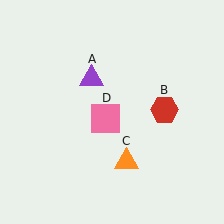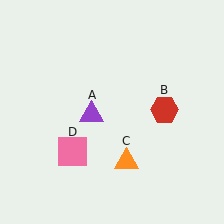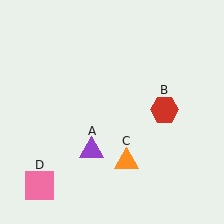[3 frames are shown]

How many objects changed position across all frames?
2 objects changed position: purple triangle (object A), pink square (object D).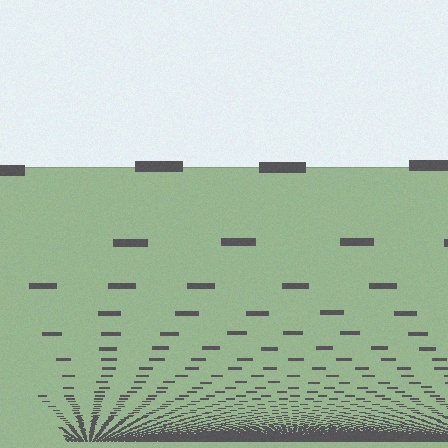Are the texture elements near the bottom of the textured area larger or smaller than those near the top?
Smaller. The gradient is inverted — elements near the bottom are smaller and denser.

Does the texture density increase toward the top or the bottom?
Density increases toward the bottom.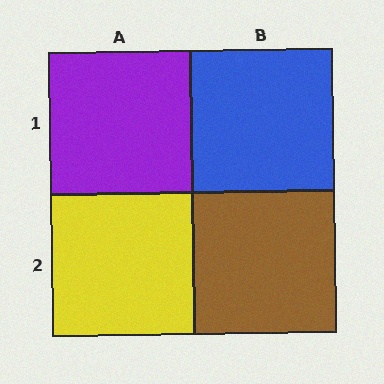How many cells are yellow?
1 cell is yellow.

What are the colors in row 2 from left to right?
Yellow, brown.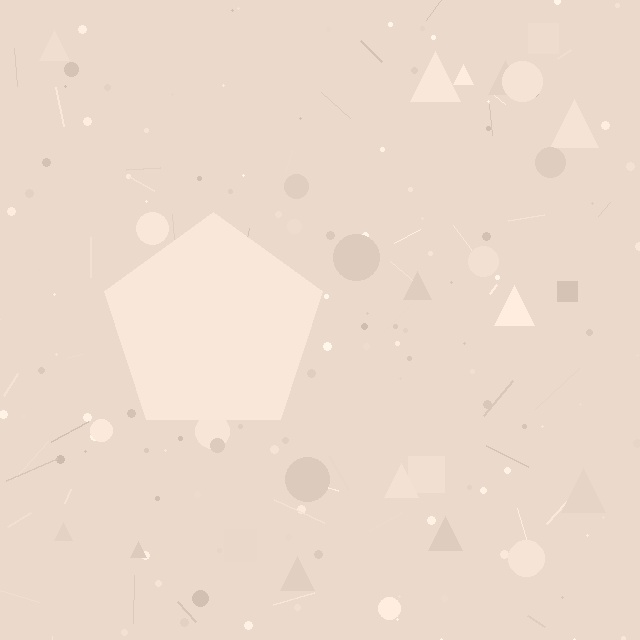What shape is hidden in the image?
A pentagon is hidden in the image.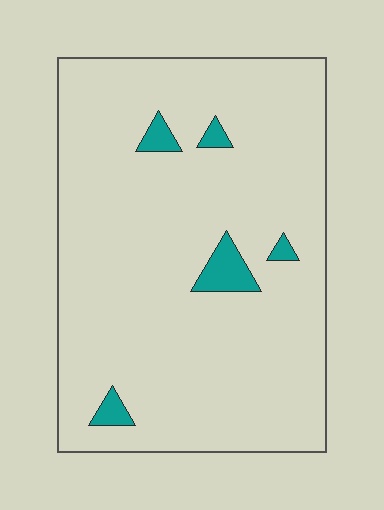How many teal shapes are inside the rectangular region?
5.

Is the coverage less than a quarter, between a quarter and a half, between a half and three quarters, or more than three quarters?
Less than a quarter.